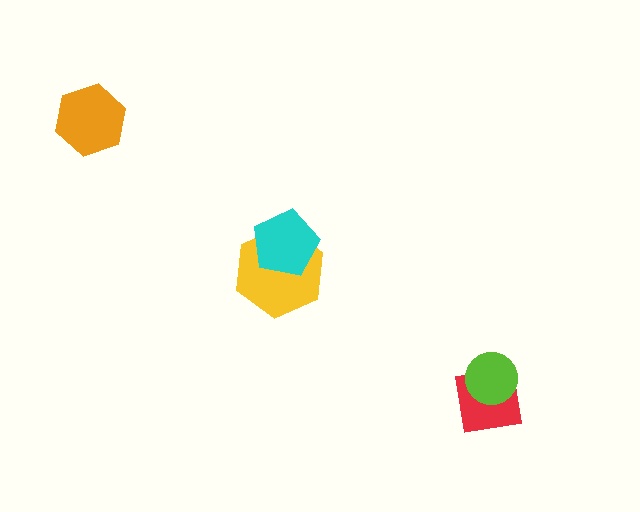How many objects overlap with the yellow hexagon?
1 object overlaps with the yellow hexagon.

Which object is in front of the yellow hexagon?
The cyan pentagon is in front of the yellow hexagon.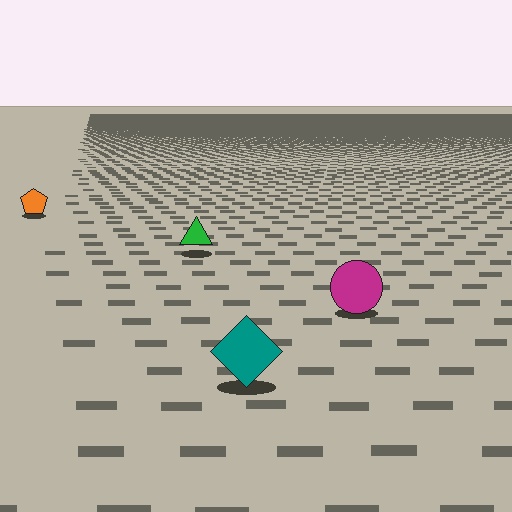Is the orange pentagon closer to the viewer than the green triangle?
No. The green triangle is closer — you can tell from the texture gradient: the ground texture is coarser near it.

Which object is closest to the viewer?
The teal diamond is closest. The texture marks near it are larger and more spread out.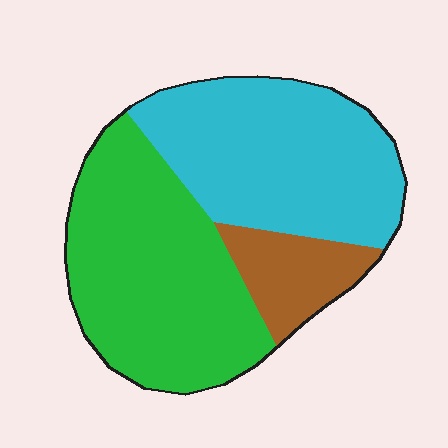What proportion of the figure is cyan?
Cyan covers 42% of the figure.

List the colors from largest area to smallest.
From largest to smallest: green, cyan, brown.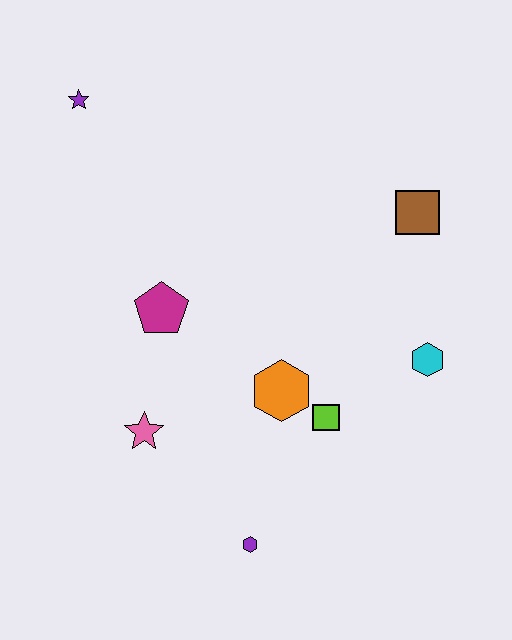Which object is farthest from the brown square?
The purple hexagon is farthest from the brown square.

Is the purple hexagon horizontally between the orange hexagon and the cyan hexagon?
No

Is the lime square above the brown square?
No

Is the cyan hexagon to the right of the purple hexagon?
Yes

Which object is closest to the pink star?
The magenta pentagon is closest to the pink star.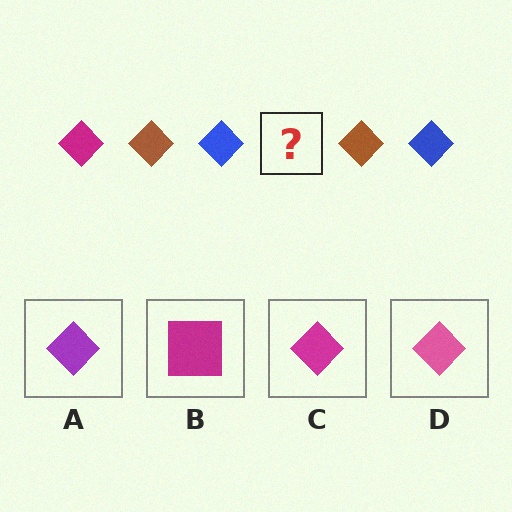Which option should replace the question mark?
Option C.